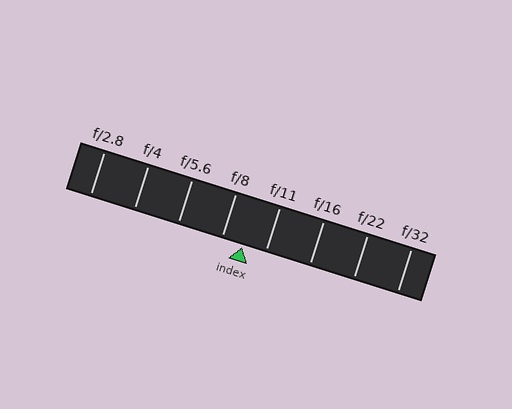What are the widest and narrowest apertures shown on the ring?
The widest aperture shown is f/2.8 and the narrowest is f/32.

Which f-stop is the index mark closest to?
The index mark is closest to f/8.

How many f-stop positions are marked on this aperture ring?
There are 8 f-stop positions marked.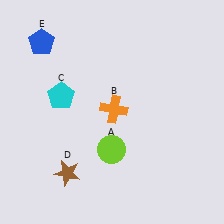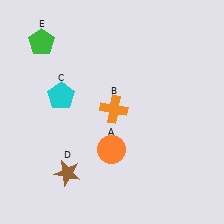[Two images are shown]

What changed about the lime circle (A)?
In Image 1, A is lime. In Image 2, it changed to orange.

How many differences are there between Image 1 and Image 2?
There are 2 differences between the two images.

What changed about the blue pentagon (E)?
In Image 1, E is blue. In Image 2, it changed to green.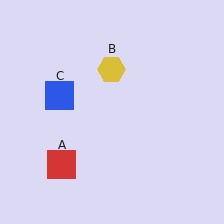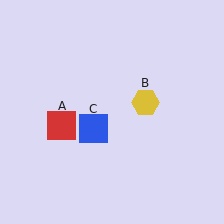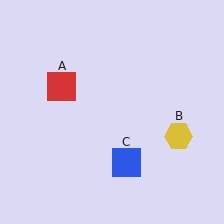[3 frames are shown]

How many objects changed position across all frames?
3 objects changed position: red square (object A), yellow hexagon (object B), blue square (object C).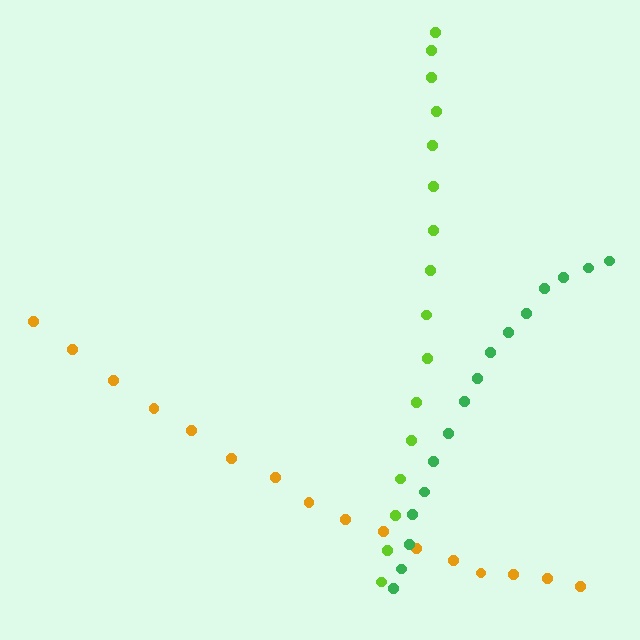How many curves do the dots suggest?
There are 3 distinct paths.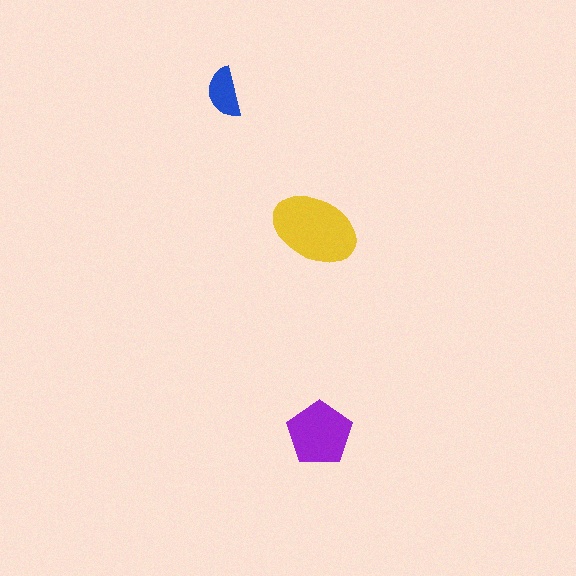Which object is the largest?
The yellow ellipse.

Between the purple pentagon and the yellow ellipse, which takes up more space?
The yellow ellipse.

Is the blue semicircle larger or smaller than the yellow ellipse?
Smaller.